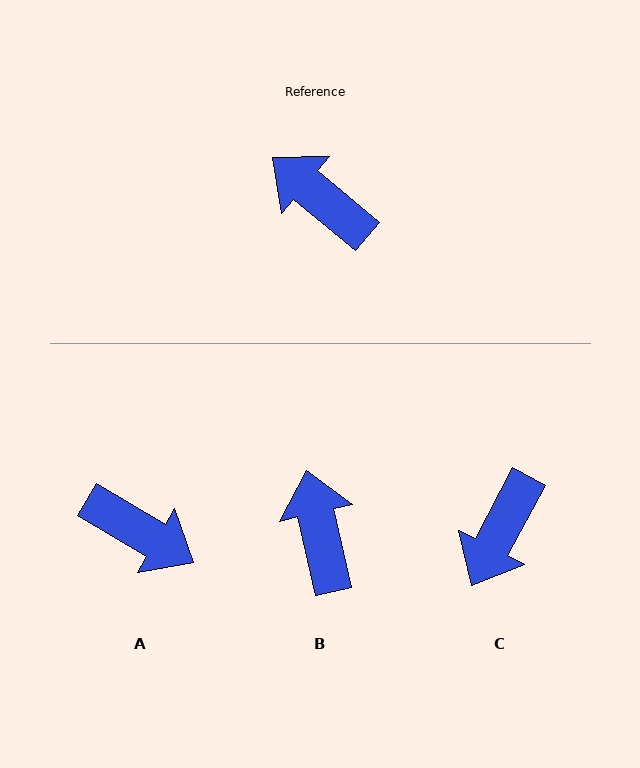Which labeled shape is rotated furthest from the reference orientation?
A, about 170 degrees away.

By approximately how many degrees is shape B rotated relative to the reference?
Approximately 37 degrees clockwise.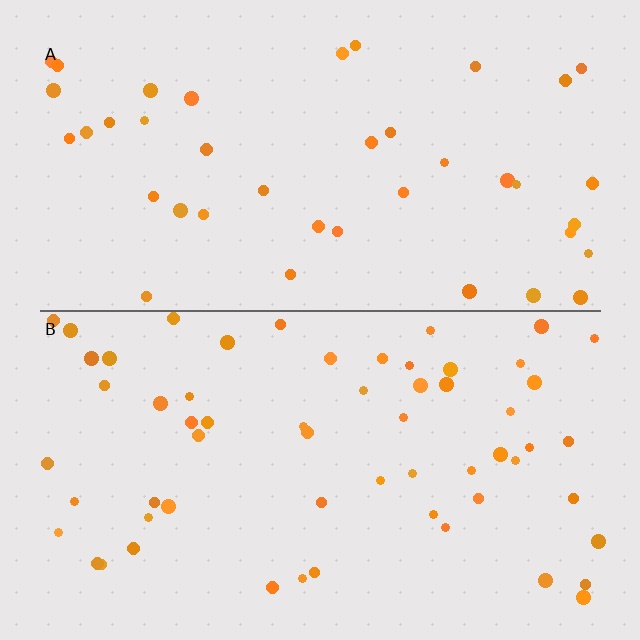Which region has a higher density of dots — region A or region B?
B (the bottom).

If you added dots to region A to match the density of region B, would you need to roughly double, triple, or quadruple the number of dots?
Approximately double.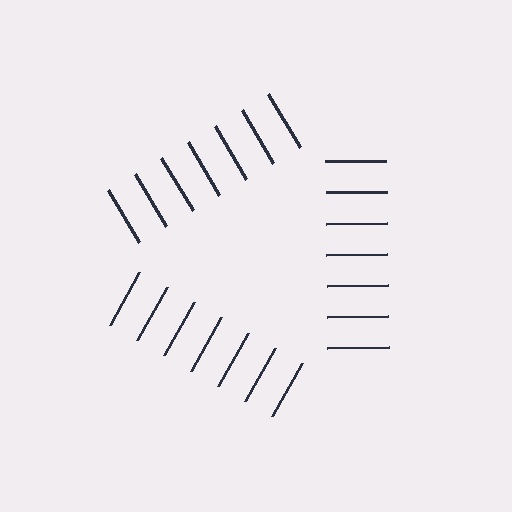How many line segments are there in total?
21 — 7 along each of the 3 edges.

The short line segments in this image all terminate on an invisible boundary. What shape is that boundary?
An illusory triangle — the line segments terminate on its edges but no continuous stroke is drawn.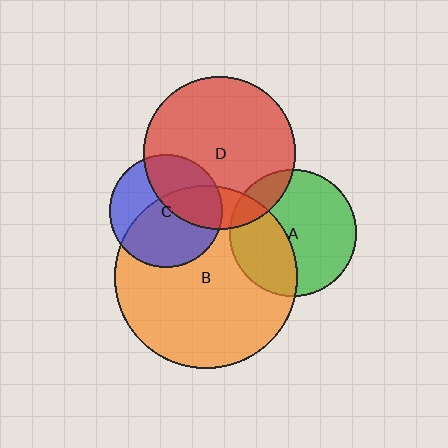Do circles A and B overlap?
Yes.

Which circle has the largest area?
Circle B (orange).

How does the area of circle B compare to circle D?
Approximately 1.4 times.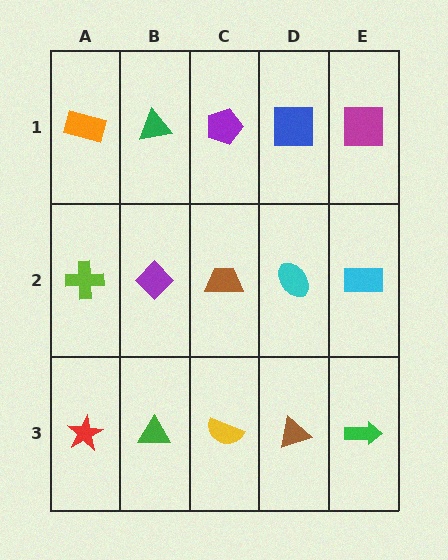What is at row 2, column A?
A lime cross.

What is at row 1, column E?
A magenta square.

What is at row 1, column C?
A purple pentagon.